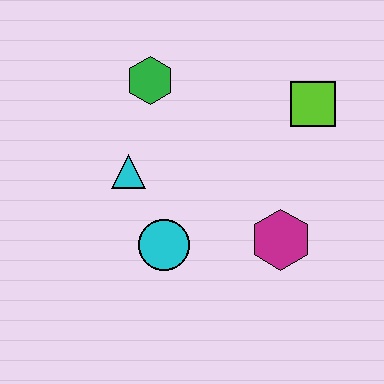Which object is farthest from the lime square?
The cyan circle is farthest from the lime square.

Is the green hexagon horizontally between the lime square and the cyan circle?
No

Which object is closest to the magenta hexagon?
The cyan circle is closest to the magenta hexagon.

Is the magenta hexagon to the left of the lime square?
Yes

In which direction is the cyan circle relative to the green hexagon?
The cyan circle is below the green hexagon.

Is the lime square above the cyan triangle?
Yes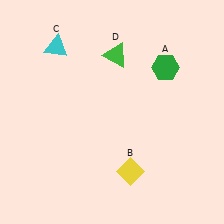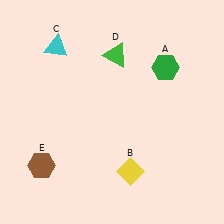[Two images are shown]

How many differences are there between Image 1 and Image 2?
There is 1 difference between the two images.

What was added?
A brown hexagon (E) was added in Image 2.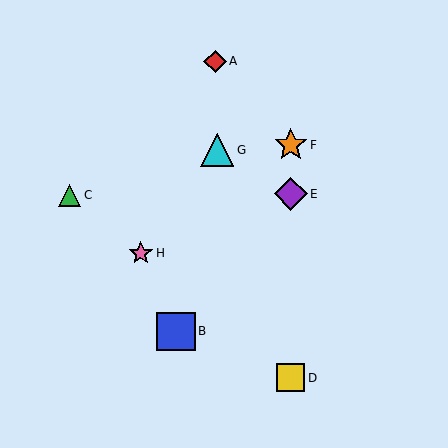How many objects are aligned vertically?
3 objects (D, E, F) are aligned vertically.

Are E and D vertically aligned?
Yes, both are at x≈291.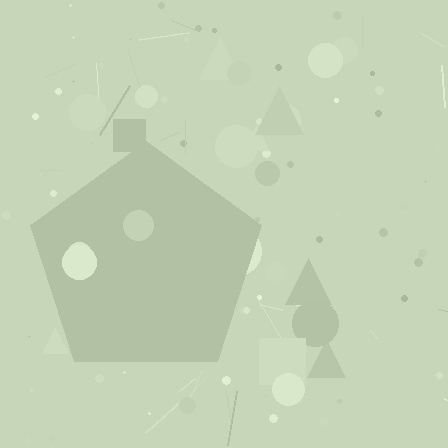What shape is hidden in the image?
A pentagon is hidden in the image.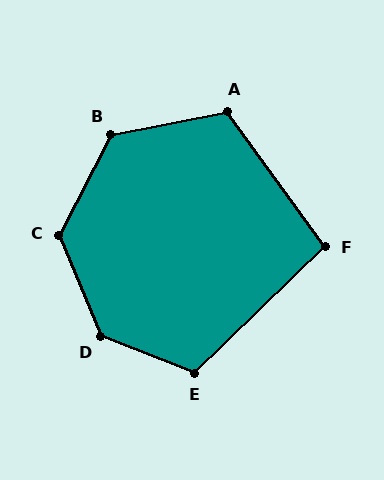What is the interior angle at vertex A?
Approximately 115 degrees (obtuse).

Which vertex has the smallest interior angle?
F, at approximately 98 degrees.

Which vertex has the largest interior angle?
D, at approximately 133 degrees.